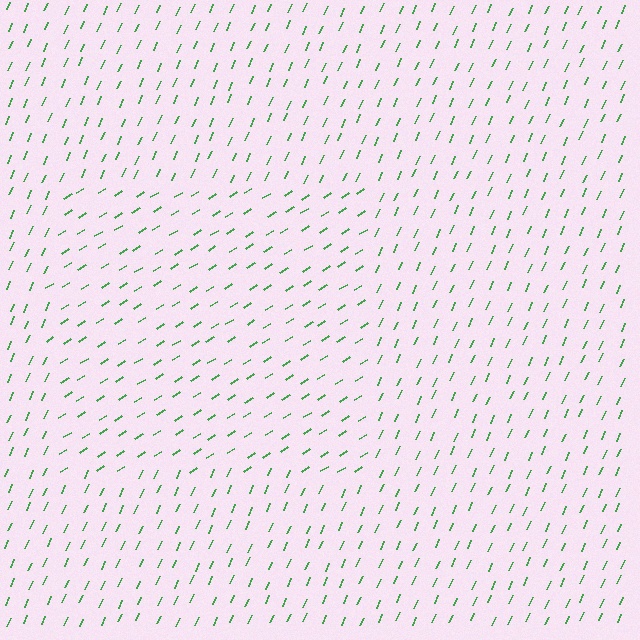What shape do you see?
I see a rectangle.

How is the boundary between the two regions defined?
The boundary is defined purely by a change in line orientation (approximately 33 degrees difference). All lines are the same color and thickness.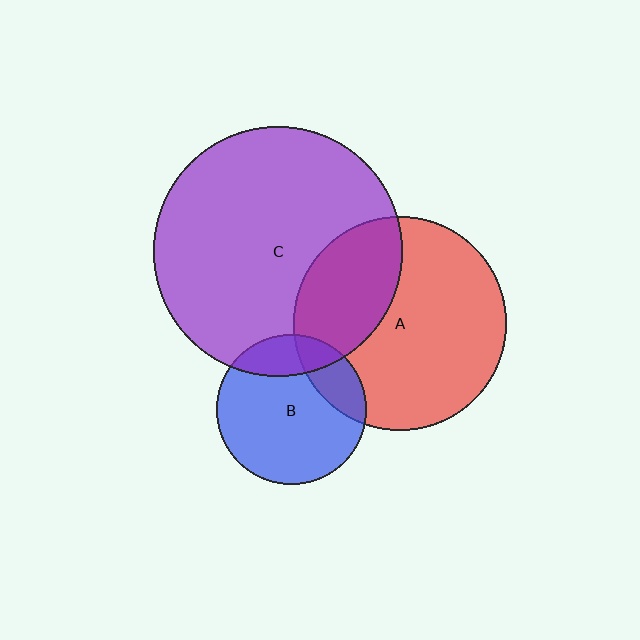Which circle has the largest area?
Circle C (purple).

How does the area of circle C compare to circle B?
Approximately 2.8 times.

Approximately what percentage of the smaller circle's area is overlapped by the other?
Approximately 20%.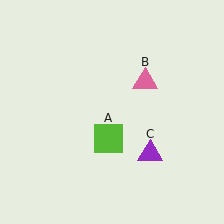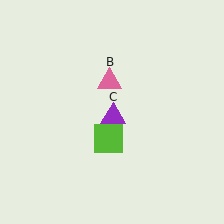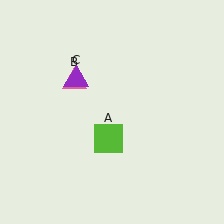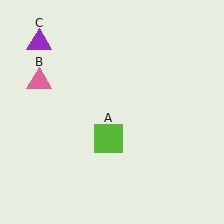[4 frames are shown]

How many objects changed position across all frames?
2 objects changed position: pink triangle (object B), purple triangle (object C).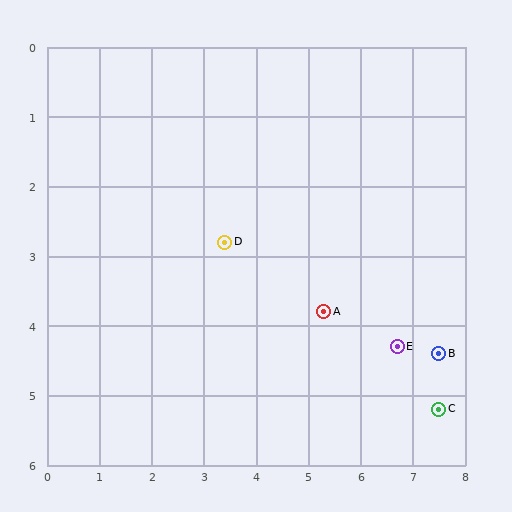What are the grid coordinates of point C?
Point C is at approximately (7.5, 5.2).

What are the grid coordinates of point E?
Point E is at approximately (6.7, 4.3).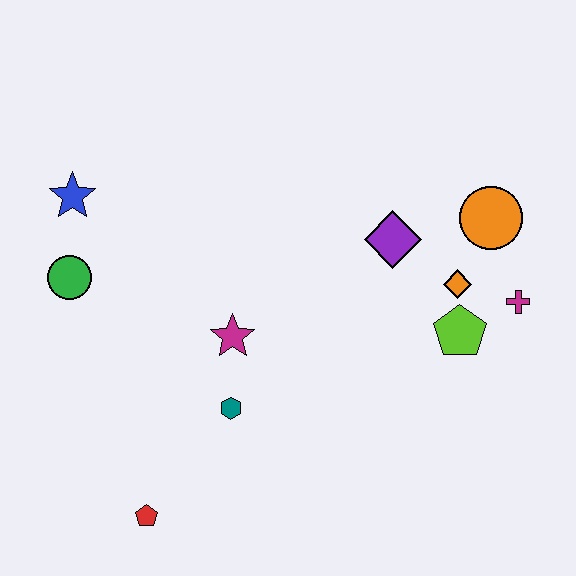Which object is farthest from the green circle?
The magenta cross is farthest from the green circle.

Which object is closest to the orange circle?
The orange diamond is closest to the orange circle.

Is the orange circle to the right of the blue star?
Yes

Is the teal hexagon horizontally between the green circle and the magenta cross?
Yes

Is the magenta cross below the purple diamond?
Yes